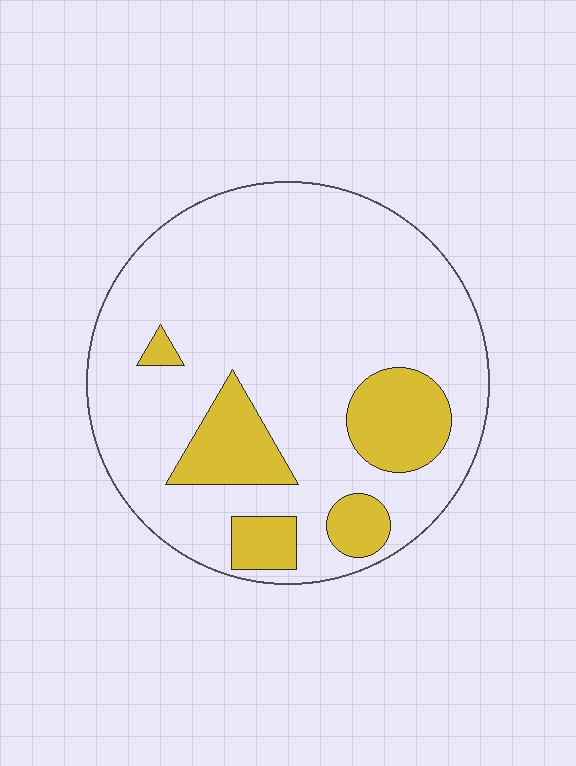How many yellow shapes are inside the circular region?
5.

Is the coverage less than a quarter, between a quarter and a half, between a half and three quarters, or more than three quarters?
Less than a quarter.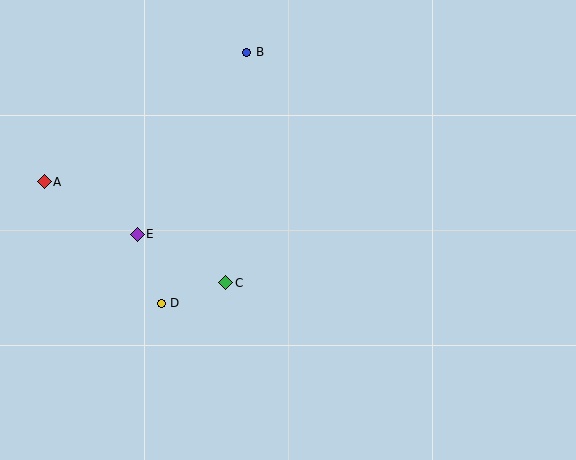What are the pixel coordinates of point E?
Point E is at (137, 234).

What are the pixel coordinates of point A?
Point A is at (44, 182).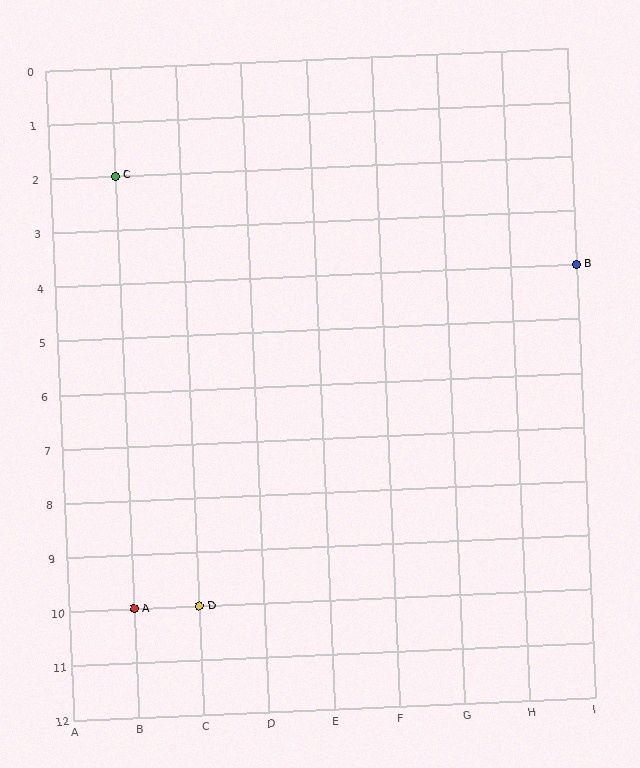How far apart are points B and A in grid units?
Points B and A are 7 columns and 6 rows apart (about 9.2 grid units diagonally).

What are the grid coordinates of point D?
Point D is at grid coordinates (C, 10).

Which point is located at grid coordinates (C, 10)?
Point D is at (C, 10).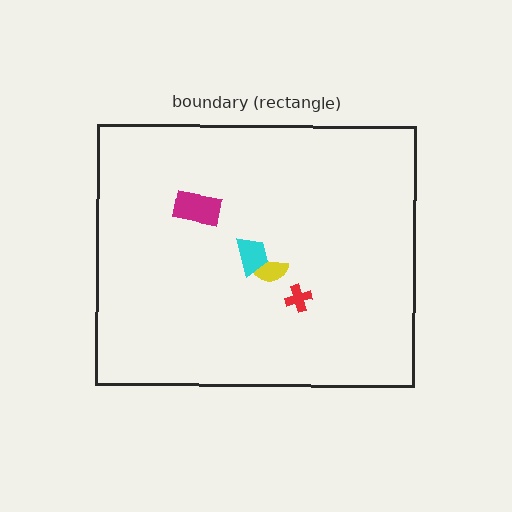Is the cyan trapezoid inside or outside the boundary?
Inside.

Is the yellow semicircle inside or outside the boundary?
Inside.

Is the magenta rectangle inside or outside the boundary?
Inside.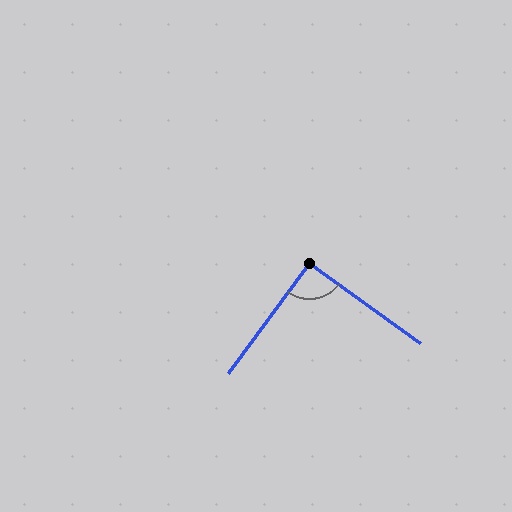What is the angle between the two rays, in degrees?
Approximately 90 degrees.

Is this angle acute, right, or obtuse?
It is approximately a right angle.